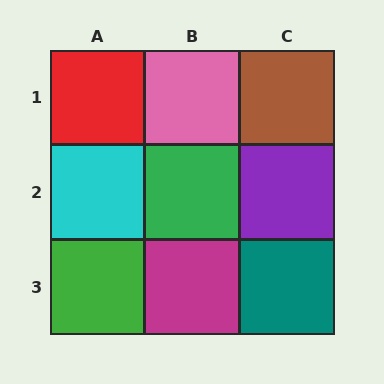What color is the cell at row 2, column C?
Purple.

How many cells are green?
2 cells are green.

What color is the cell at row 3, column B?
Magenta.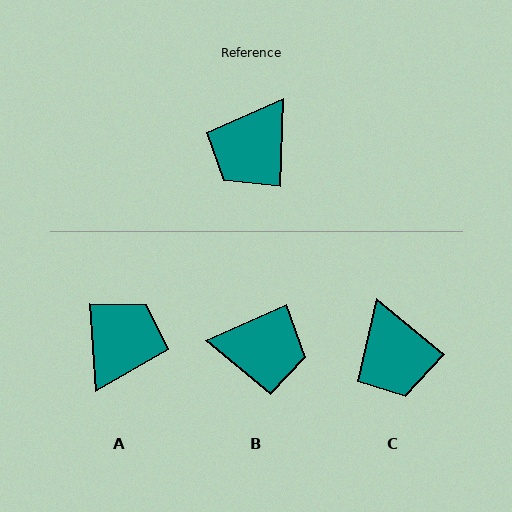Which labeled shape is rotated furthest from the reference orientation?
A, about 174 degrees away.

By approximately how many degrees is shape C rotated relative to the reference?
Approximately 53 degrees counter-clockwise.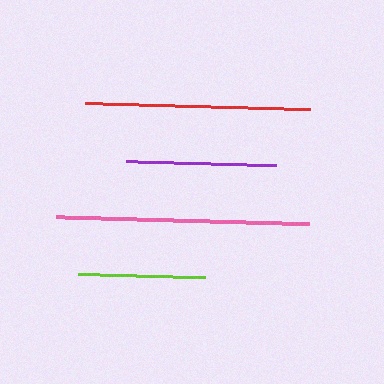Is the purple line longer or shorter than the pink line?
The pink line is longer than the purple line.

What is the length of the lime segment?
The lime segment is approximately 127 pixels long.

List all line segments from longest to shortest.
From longest to shortest: pink, red, purple, lime.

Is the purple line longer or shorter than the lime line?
The purple line is longer than the lime line.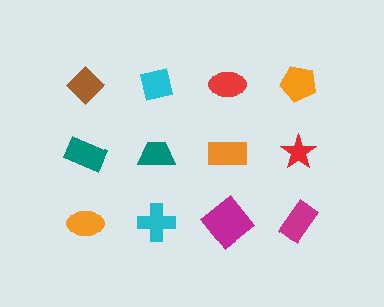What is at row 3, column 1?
An orange ellipse.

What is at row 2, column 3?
An orange rectangle.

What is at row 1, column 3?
A red ellipse.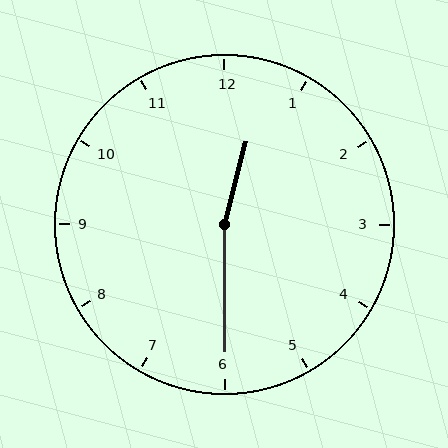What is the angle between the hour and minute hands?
Approximately 165 degrees.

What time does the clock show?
12:30.